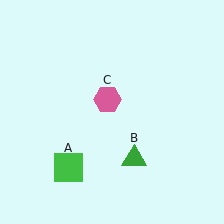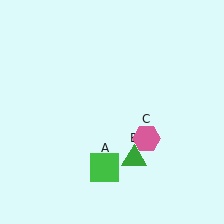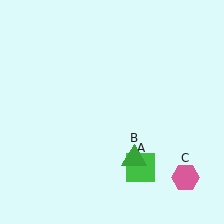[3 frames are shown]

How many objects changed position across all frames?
2 objects changed position: green square (object A), pink hexagon (object C).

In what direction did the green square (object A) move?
The green square (object A) moved right.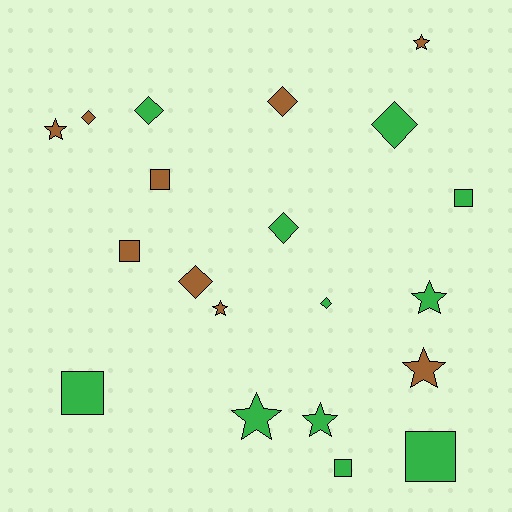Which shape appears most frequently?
Star, with 7 objects.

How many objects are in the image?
There are 20 objects.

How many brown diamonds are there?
There are 3 brown diamonds.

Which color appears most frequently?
Green, with 11 objects.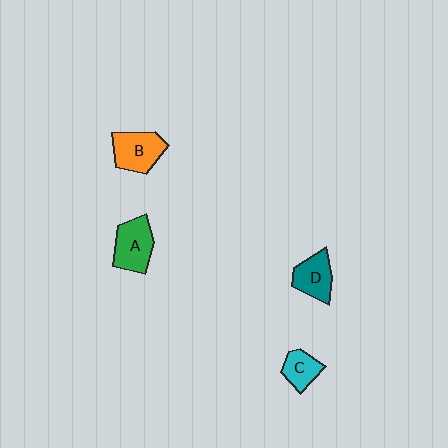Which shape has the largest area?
Shape B (orange).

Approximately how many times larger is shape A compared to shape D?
Approximately 1.2 times.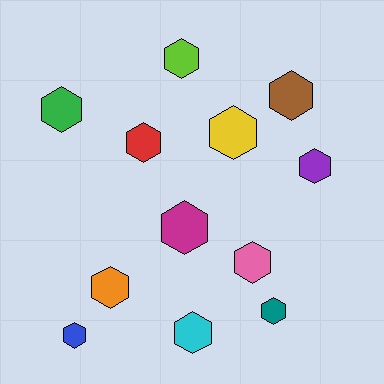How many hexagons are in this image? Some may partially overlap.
There are 12 hexagons.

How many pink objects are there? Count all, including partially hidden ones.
There is 1 pink object.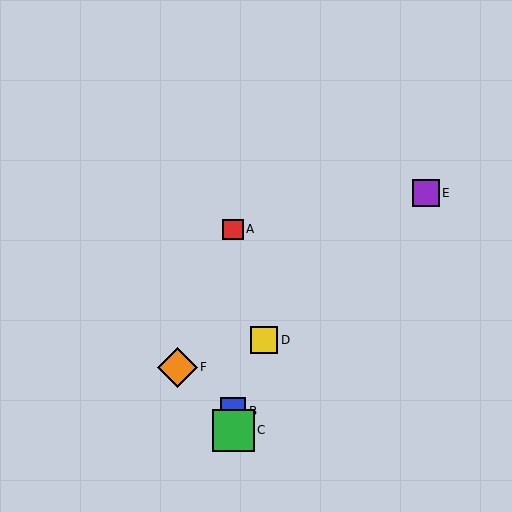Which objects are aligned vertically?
Objects A, B, C are aligned vertically.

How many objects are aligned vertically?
3 objects (A, B, C) are aligned vertically.